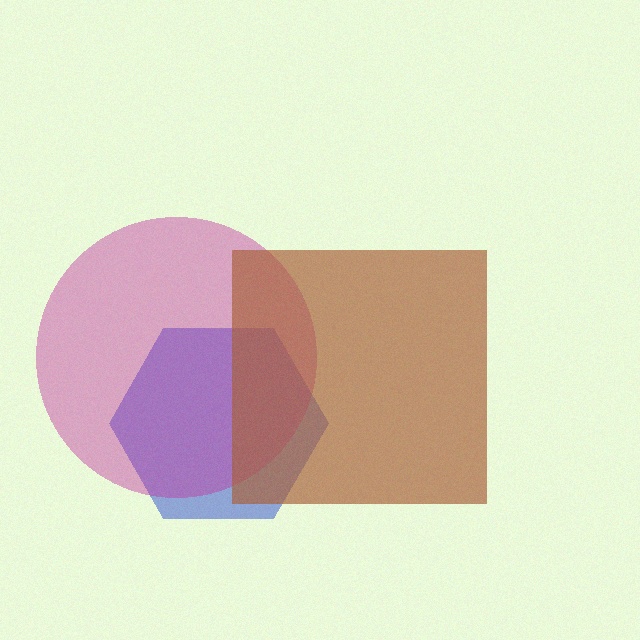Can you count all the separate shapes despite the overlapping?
Yes, there are 3 separate shapes.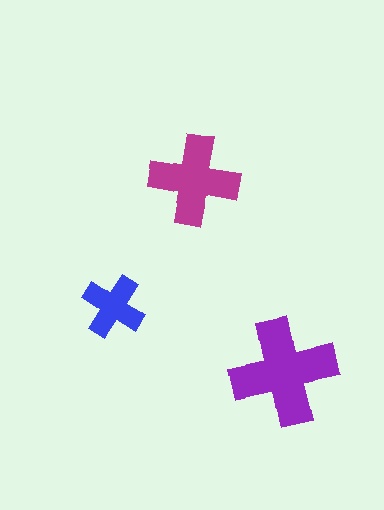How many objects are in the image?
There are 3 objects in the image.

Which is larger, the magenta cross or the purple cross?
The purple one.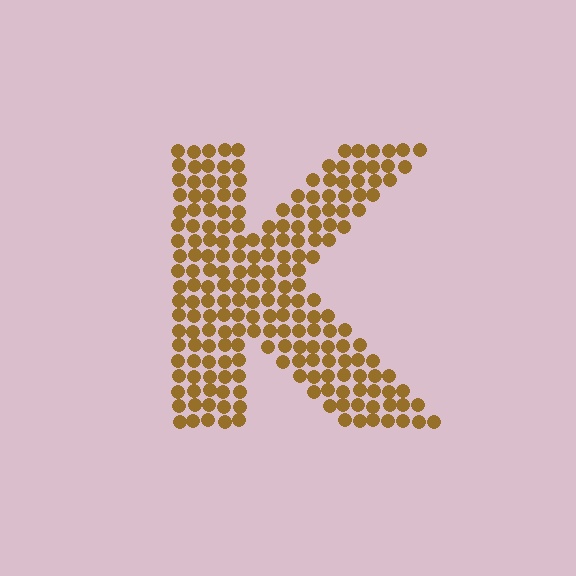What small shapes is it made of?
It is made of small circles.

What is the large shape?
The large shape is the letter K.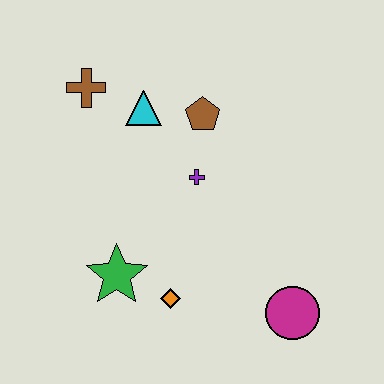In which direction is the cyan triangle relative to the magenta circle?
The cyan triangle is above the magenta circle.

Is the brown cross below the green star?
No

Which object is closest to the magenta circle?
The orange diamond is closest to the magenta circle.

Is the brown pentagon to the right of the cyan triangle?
Yes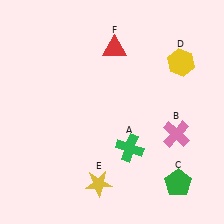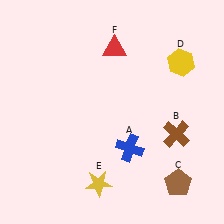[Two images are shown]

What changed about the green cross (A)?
In Image 1, A is green. In Image 2, it changed to blue.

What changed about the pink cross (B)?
In Image 1, B is pink. In Image 2, it changed to brown.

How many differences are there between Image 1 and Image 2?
There are 3 differences between the two images.